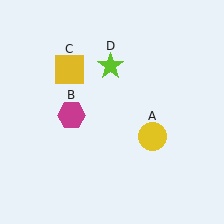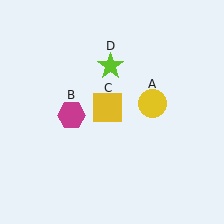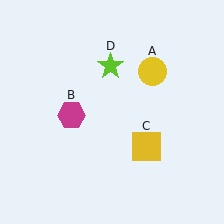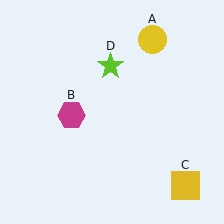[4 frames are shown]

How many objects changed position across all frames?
2 objects changed position: yellow circle (object A), yellow square (object C).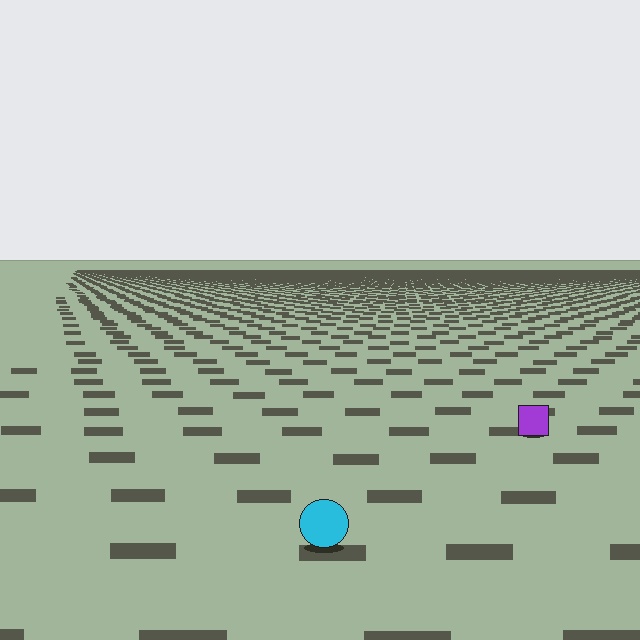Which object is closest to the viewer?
The cyan circle is closest. The texture marks near it are larger and more spread out.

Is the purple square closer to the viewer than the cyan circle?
No. The cyan circle is closer — you can tell from the texture gradient: the ground texture is coarser near it.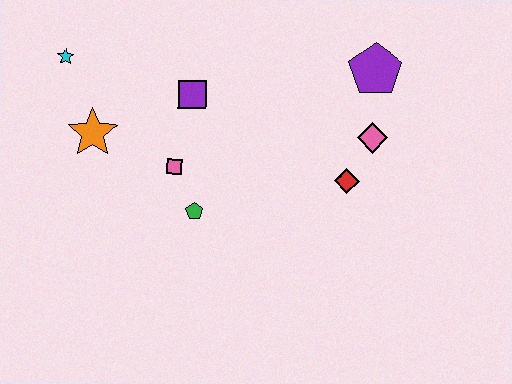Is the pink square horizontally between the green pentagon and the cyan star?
Yes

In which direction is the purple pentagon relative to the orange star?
The purple pentagon is to the right of the orange star.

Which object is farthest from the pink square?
The purple pentagon is farthest from the pink square.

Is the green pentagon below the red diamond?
Yes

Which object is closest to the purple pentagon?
The pink diamond is closest to the purple pentagon.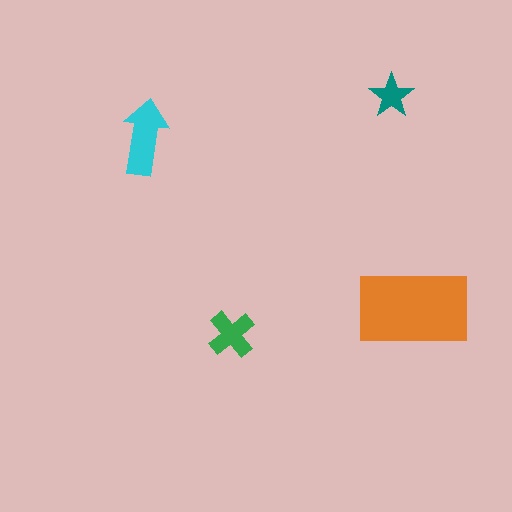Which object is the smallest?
The teal star.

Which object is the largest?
The orange rectangle.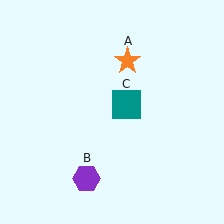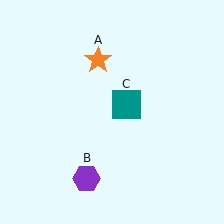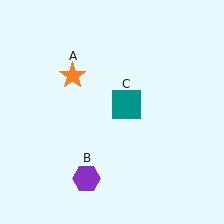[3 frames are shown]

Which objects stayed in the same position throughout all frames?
Purple hexagon (object B) and teal square (object C) remained stationary.